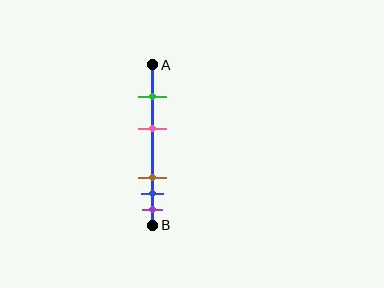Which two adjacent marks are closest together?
The blue and purple marks are the closest adjacent pair.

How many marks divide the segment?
There are 5 marks dividing the segment.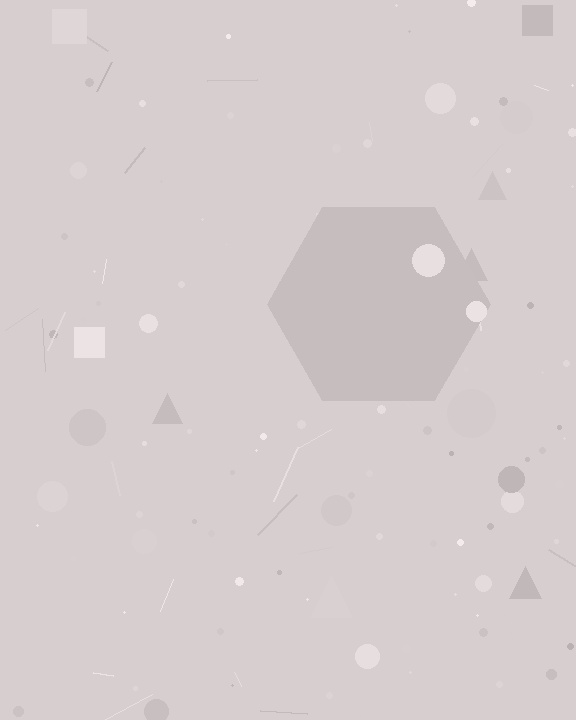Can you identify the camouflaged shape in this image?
The camouflaged shape is a hexagon.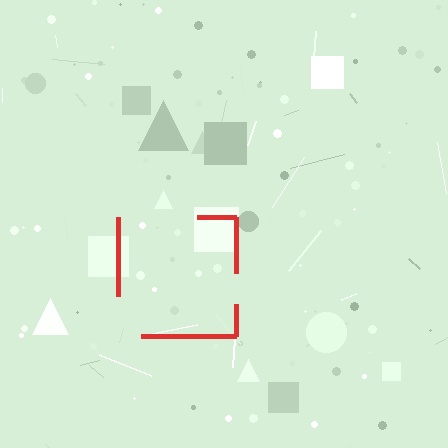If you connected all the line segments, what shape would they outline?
They would outline a square.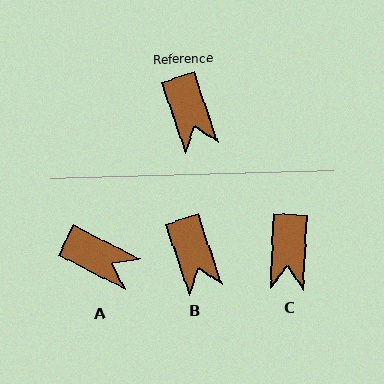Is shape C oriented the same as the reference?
No, it is off by about 21 degrees.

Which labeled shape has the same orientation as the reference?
B.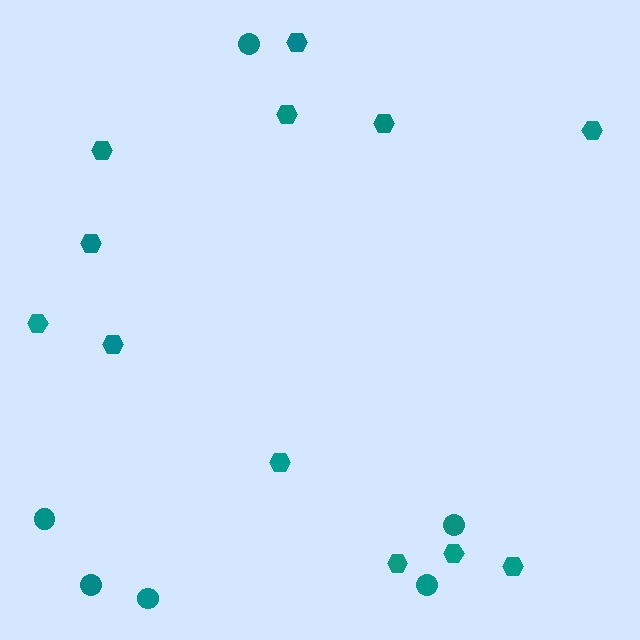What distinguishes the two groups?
There are 2 groups: one group of hexagons (12) and one group of circles (6).